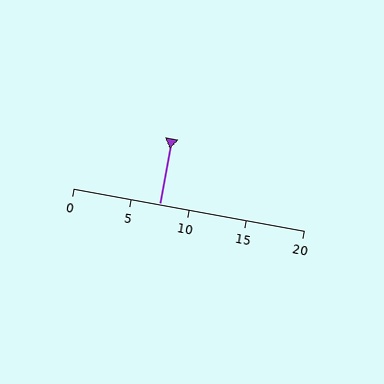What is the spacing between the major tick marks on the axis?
The major ticks are spaced 5 apart.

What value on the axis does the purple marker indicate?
The marker indicates approximately 7.5.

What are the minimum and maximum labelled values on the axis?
The axis runs from 0 to 20.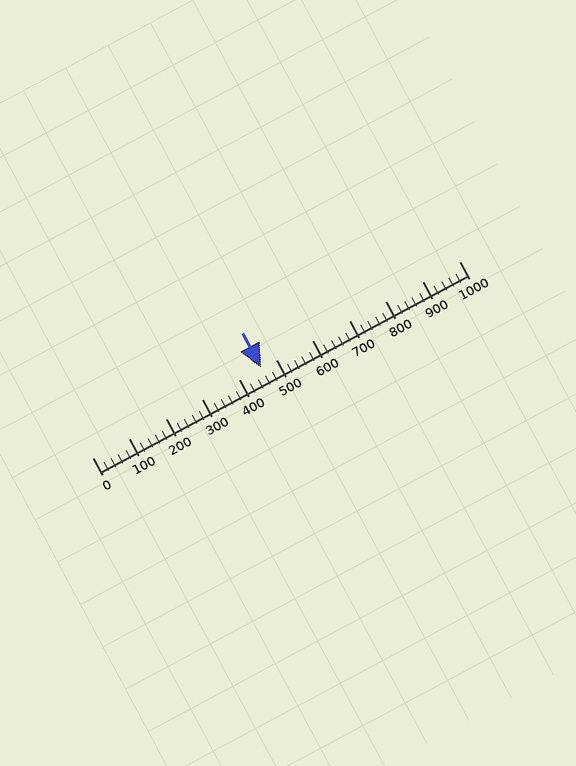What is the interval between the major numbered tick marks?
The major tick marks are spaced 100 units apart.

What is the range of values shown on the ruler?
The ruler shows values from 0 to 1000.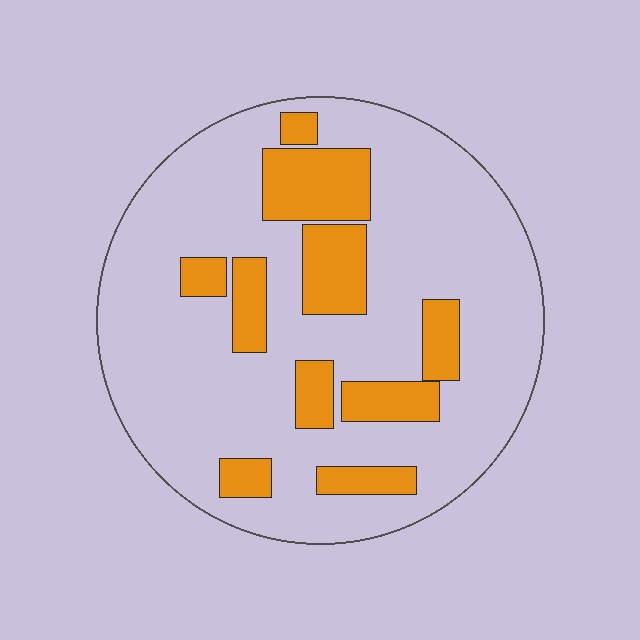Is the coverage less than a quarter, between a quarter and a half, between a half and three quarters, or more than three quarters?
Less than a quarter.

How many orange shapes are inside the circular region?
10.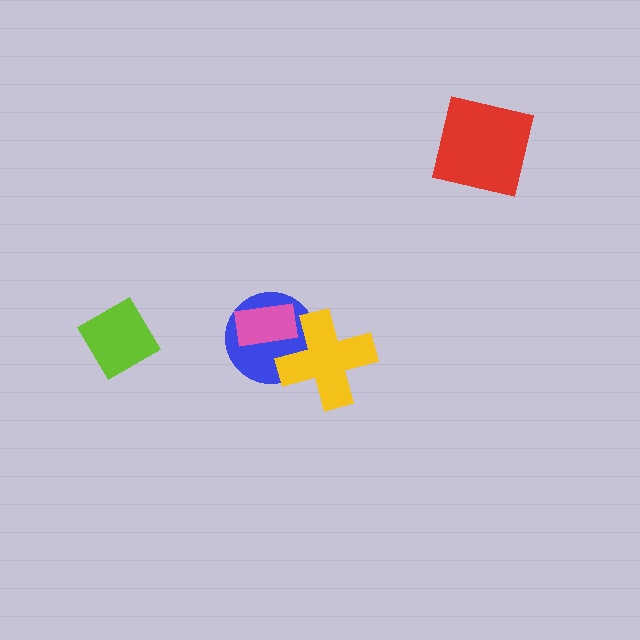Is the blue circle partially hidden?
Yes, it is partially covered by another shape.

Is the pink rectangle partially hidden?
Yes, it is partially covered by another shape.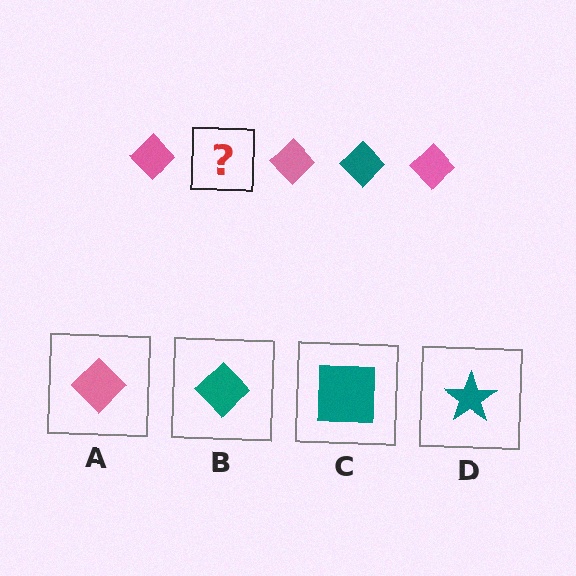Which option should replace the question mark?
Option B.